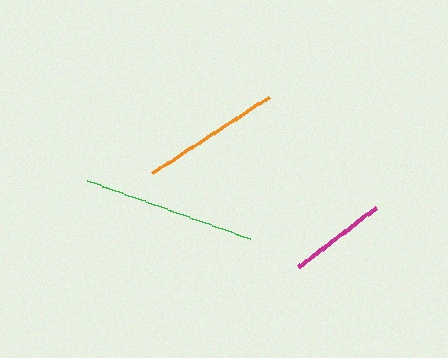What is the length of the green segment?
The green segment is approximately 174 pixels long.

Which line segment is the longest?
The green line is the longest at approximately 174 pixels.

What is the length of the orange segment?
The orange segment is approximately 139 pixels long.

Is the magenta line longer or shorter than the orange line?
The orange line is longer than the magenta line.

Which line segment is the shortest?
The magenta line is the shortest at approximately 98 pixels.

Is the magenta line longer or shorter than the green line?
The green line is longer than the magenta line.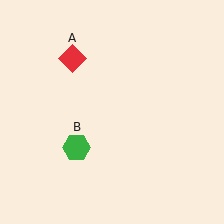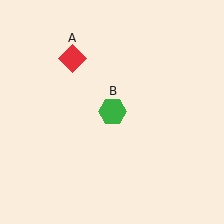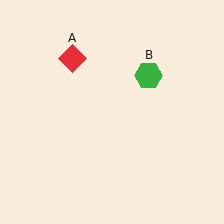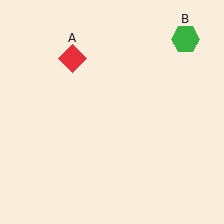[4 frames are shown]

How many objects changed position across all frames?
1 object changed position: green hexagon (object B).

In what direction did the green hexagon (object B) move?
The green hexagon (object B) moved up and to the right.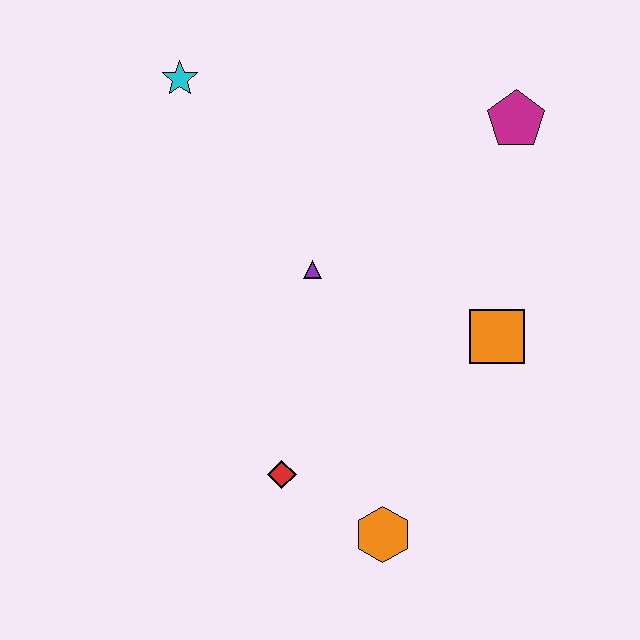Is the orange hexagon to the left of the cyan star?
No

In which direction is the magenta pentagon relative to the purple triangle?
The magenta pentagon is to the right of the purple triangle.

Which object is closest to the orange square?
The purple triangle is closest to the orange square.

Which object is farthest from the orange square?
The cyan star is farthest from the orange square.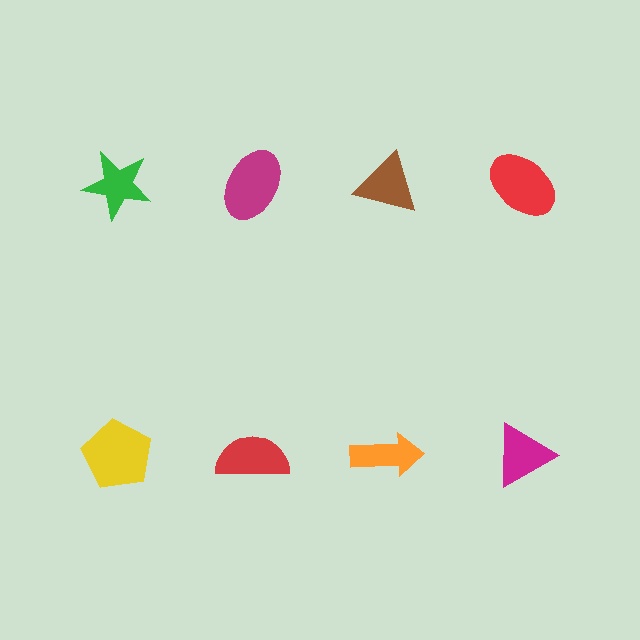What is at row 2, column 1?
A yellow pentagon.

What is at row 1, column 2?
A magenta ellipse.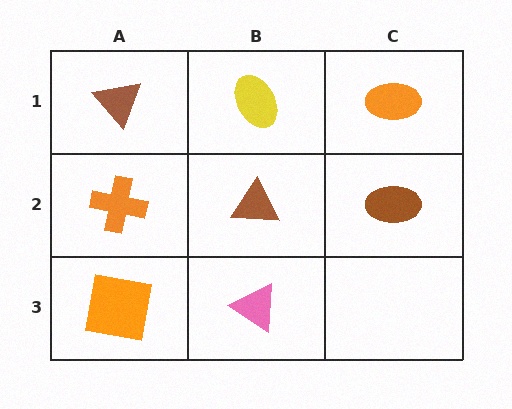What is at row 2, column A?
An orange cross.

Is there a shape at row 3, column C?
No, that cell is empty.